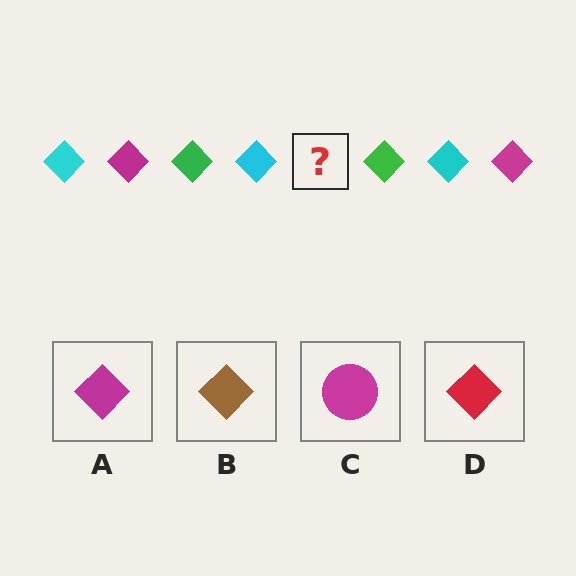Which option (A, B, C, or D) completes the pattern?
A.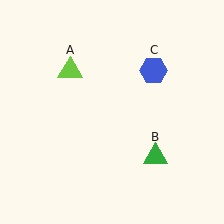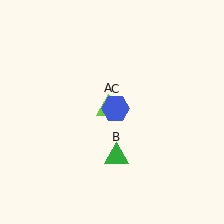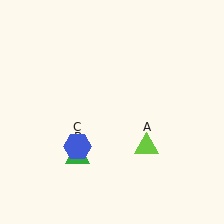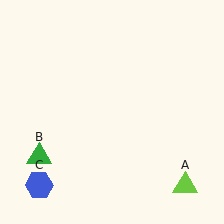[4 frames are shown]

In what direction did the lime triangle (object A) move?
The lime triangle (object A) moved down and to the right.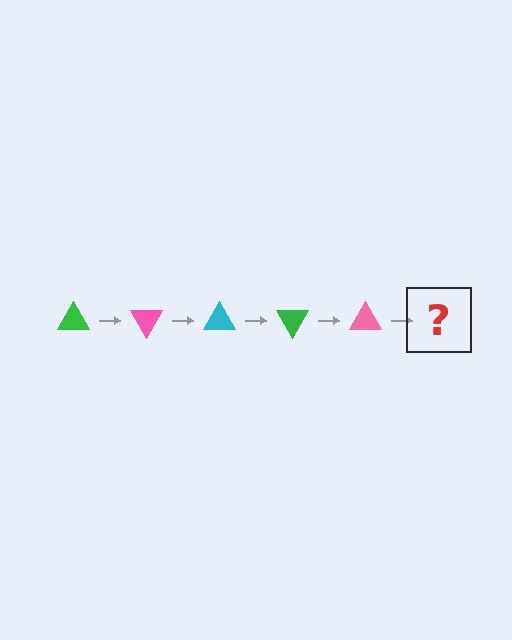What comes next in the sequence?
The next element should be a cyan triangle, rotated 300 degrees from the start.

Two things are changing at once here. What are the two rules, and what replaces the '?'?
The two rules are that it rotates 60 degrees each step and the color cycles through green, pink, and cyan. The '?' should be a cyan triangle, rotated 300 degrees from the start.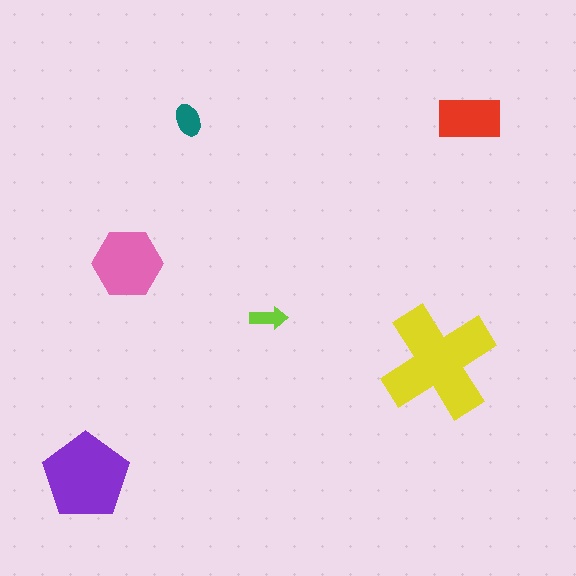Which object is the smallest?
The lime arrow.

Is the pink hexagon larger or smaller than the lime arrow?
Larger.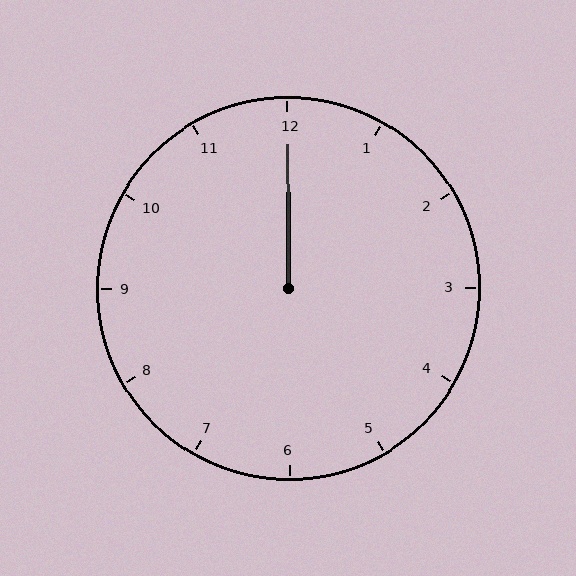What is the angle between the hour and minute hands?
Approximately 0 degrees.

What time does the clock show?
12:00.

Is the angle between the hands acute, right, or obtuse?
It is acute.